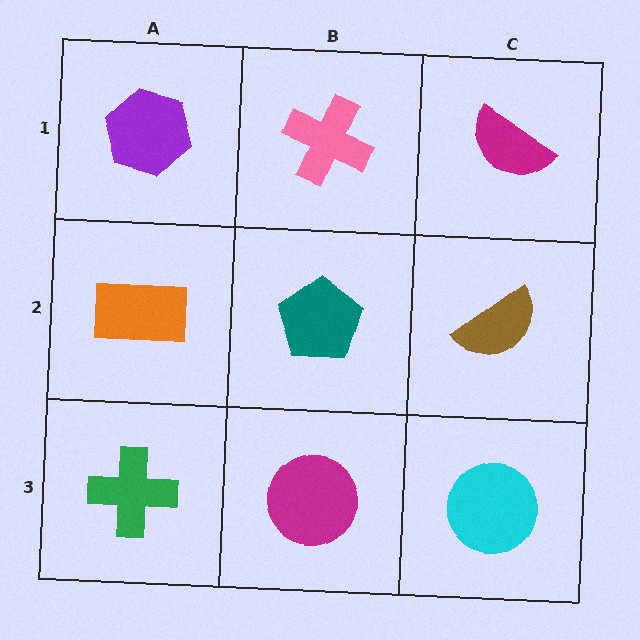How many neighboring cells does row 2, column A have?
3.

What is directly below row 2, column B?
A magenta circle.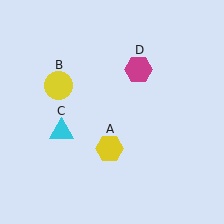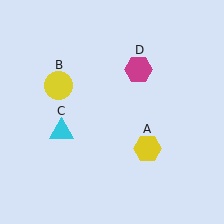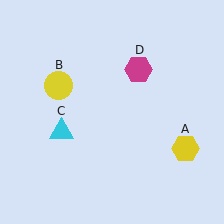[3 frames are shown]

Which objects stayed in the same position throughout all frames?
Yellow circle (object B) and cyan triangle (object C) and magenta hexagon (object D) remained stationary.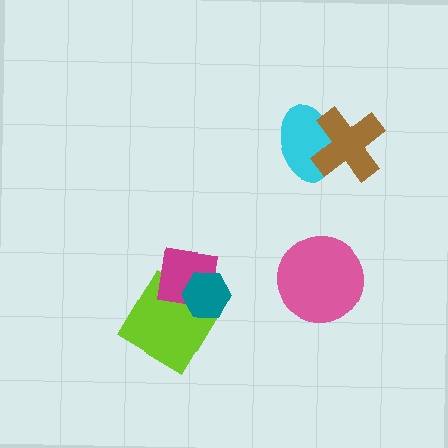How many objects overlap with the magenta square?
2 objects overlap with the magenta square.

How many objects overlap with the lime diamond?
2 objects overlap with the lime diamond.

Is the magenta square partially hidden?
Yes, it is partially covered by another shape.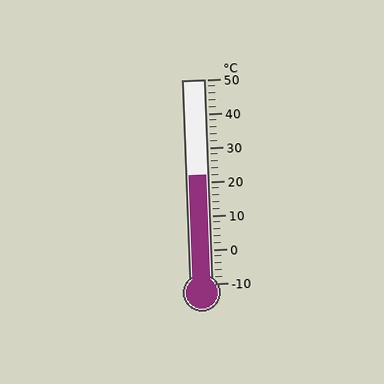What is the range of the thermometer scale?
The thermometer scale ranges from -10°C to 50°C.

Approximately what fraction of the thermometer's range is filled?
The thermometer is filled to approximately 55% of its range.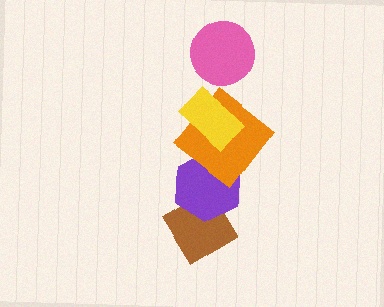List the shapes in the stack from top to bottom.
From top to bottom: the pink circle, the yellow rectangle, the orange diamond, the purple hexagon, the brown diamond.